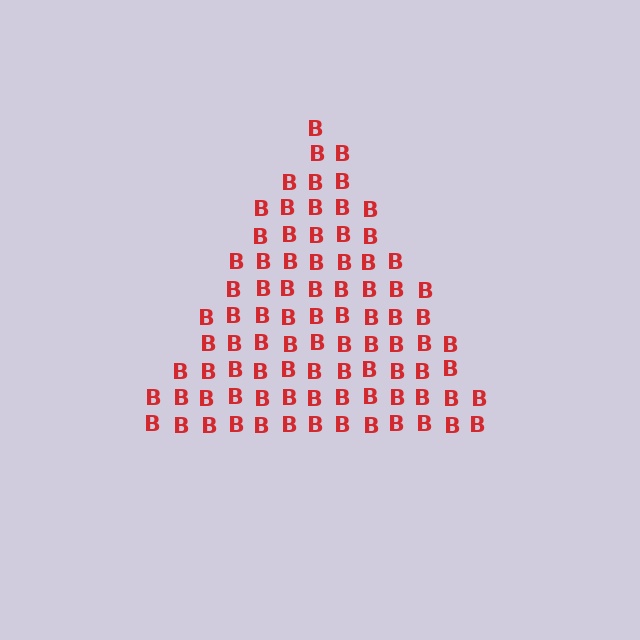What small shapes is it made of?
It is made of small letter B's.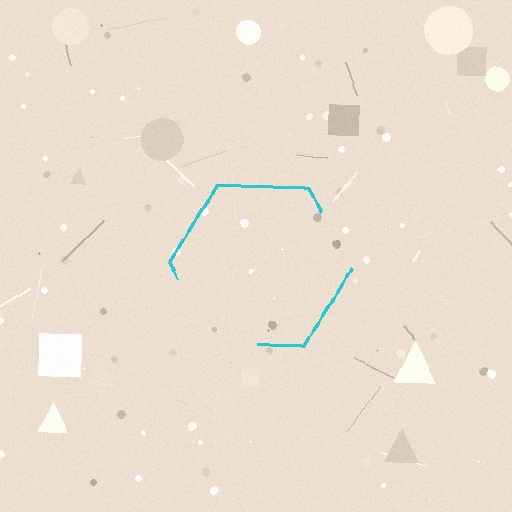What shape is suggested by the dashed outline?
The dashed outline suggests a hexagon.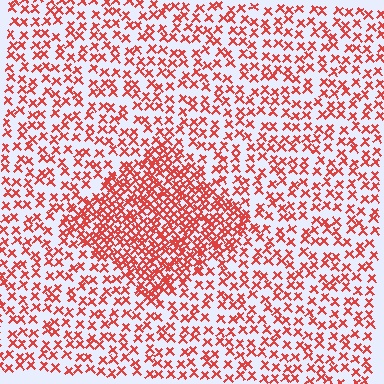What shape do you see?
I see a diamond.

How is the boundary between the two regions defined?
The boundary is defined by a change in element density (approximately 2.2x ratio). All elements are the same color, size, and shape.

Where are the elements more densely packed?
The elements are more densely packed inside the diamond boundary.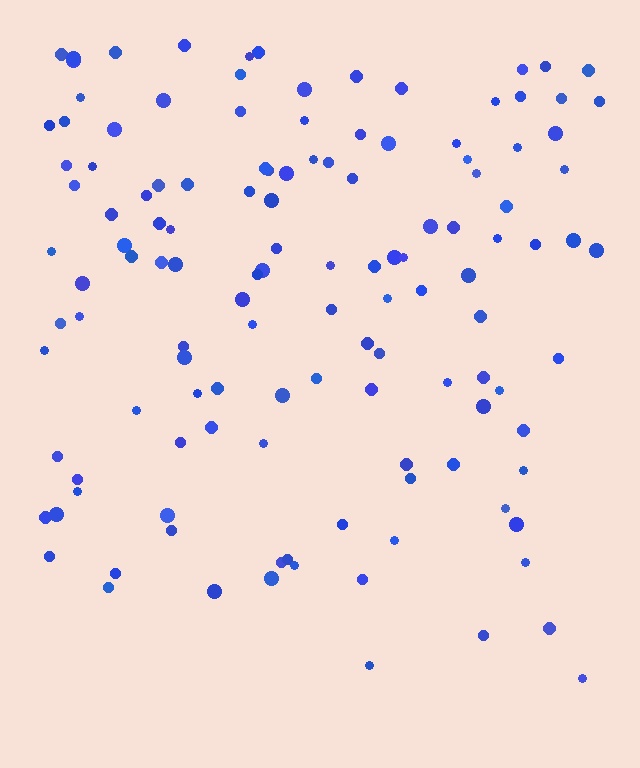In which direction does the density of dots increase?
From bottom to top, with the top side densest.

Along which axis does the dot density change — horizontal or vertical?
Vertical.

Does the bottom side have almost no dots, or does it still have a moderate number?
Still a moderate number, just noticeably fewer than the top.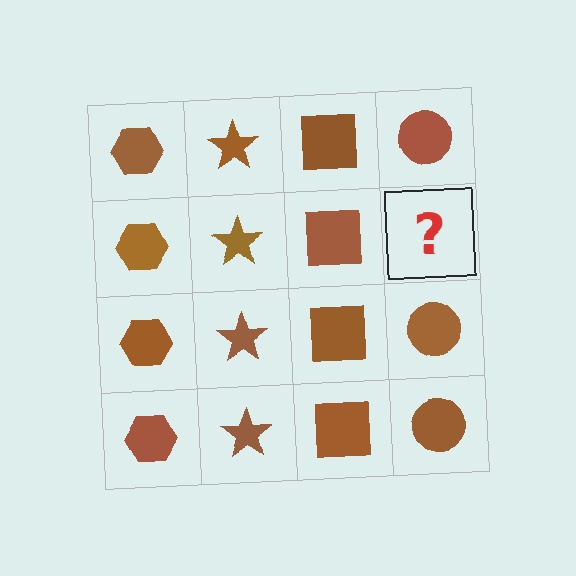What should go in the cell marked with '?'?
The missing cell should contain a brown circle.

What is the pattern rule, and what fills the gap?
The rule is that each column has a consistent shape. The gap should be filled with a brown circle.